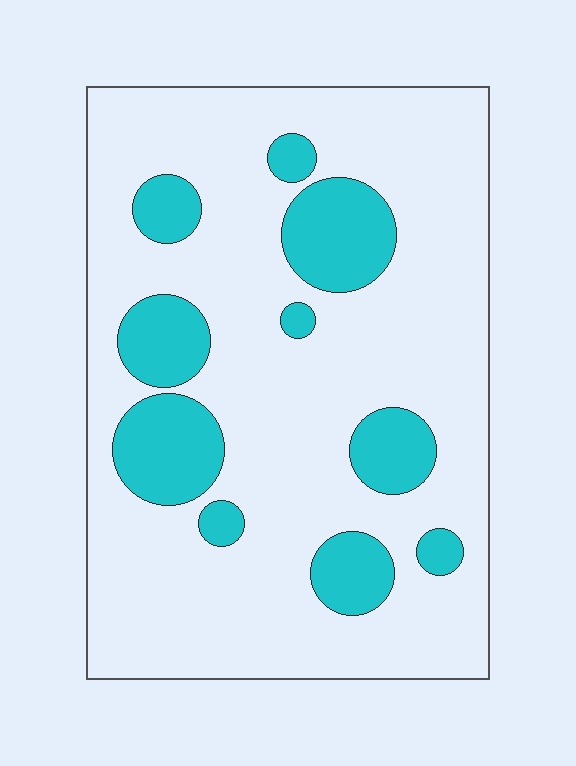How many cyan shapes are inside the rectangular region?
10.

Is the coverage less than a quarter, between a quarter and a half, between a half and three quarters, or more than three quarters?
Less than a quarter.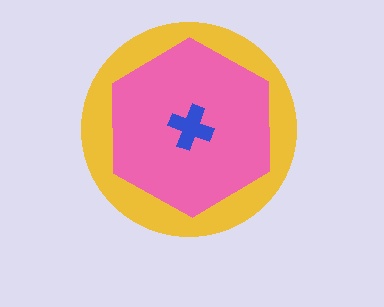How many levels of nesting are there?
3.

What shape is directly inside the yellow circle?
The pink hexagon.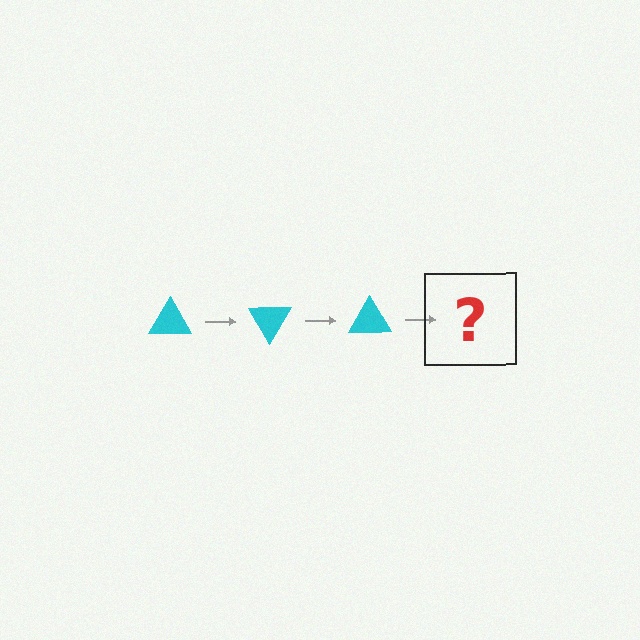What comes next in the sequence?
The next element should be a cyan triangle rotated 180 degrees.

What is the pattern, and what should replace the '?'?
The pattern is that the triangle rotates 60 degrees each step. The '?' should be a cyan triangle rotated 180 degrees.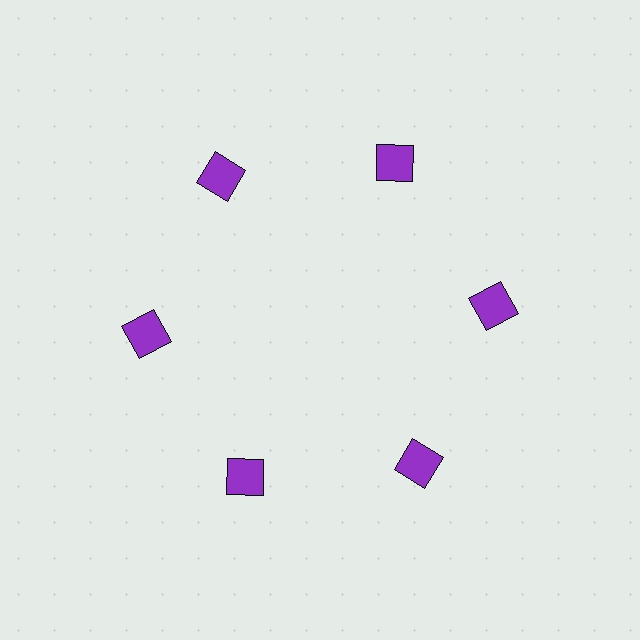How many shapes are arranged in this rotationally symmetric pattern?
There are 6 shapes, arranged in 6 groups of 1.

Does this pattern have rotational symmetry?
Yes, this pattern has 6-fold rotational symmetry. It looks the same after rotating 60 degrees around the center.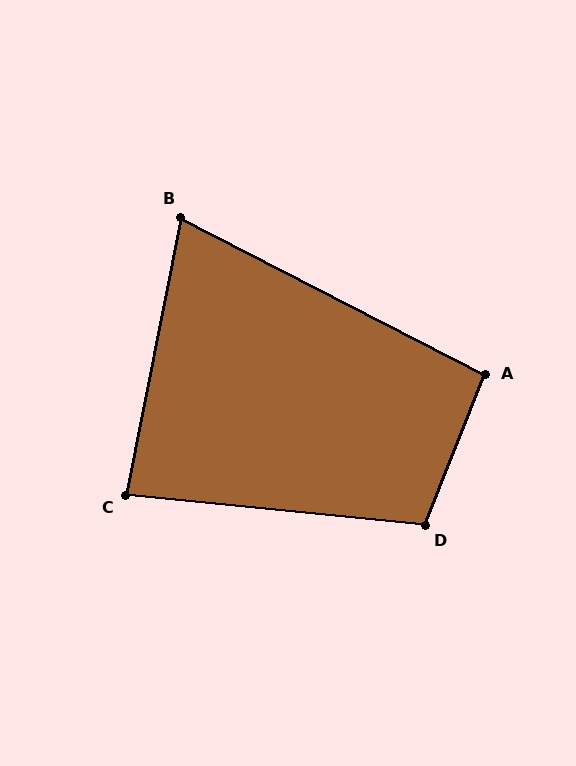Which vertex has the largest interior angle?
D, at approximately 106 degrees.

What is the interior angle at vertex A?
Approximately 96 degrees (obtuse).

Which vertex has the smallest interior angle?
B, at approximately 74 degrees.